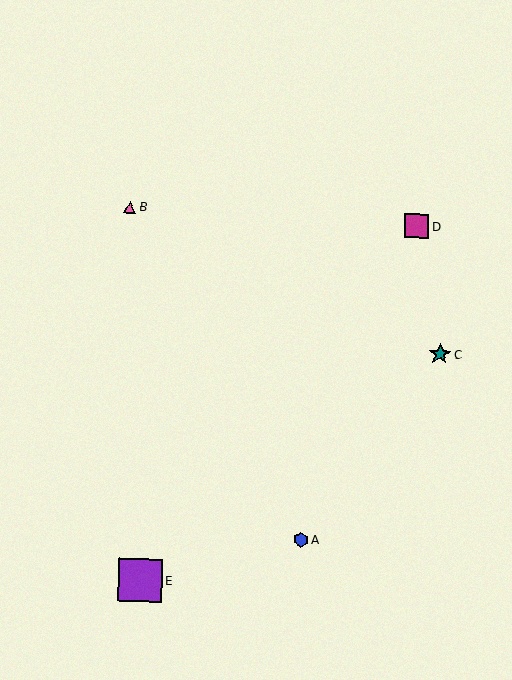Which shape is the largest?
The purple square (labeled E) is the largest.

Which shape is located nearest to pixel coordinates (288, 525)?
The blue hexagon (labeled A) at (301, 540) is nearest to that location.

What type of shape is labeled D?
Shape D is a magenta square.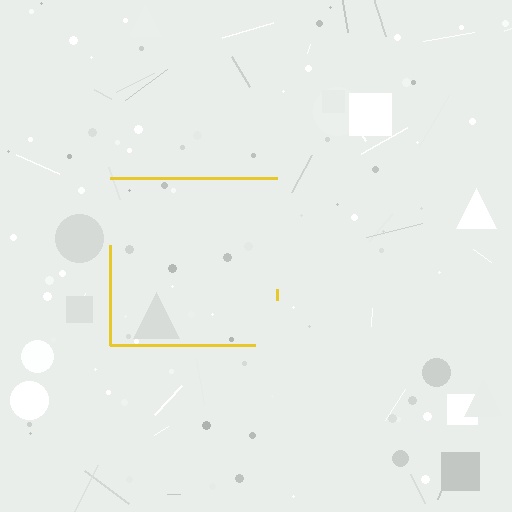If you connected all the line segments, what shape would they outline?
They would outline a square.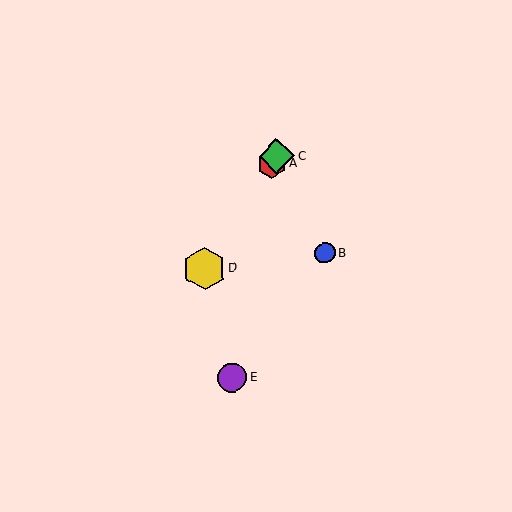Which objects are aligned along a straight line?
Objects A, C, D are aligned along a straight line.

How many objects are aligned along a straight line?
3 objects (A, C, D) are aligned along a straight line.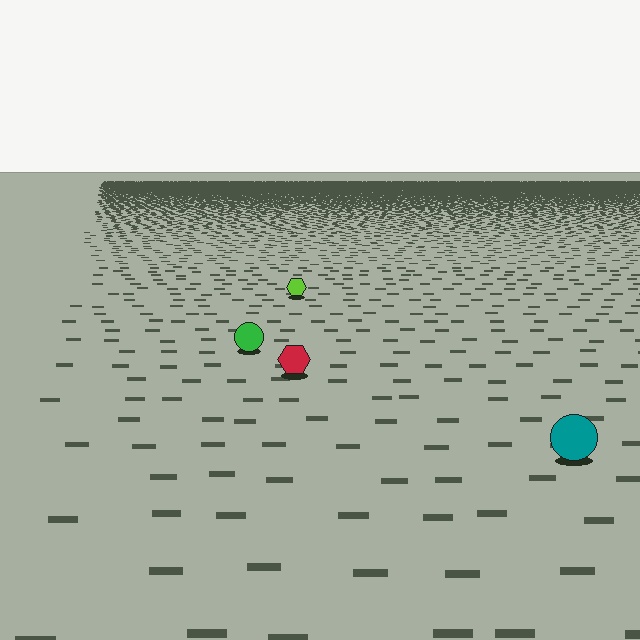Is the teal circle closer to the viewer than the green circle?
Yes. The teal circle is closer — you can tell from the texture gradient: the ground texture is coarser near it.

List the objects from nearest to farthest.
From nearest to farthest: the teal circle, the red hexagon, the green circle, the lime hexagon.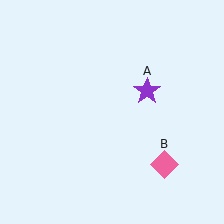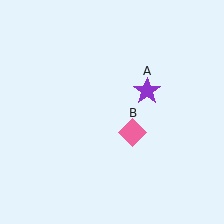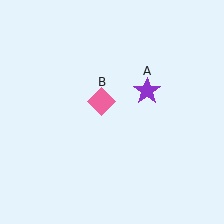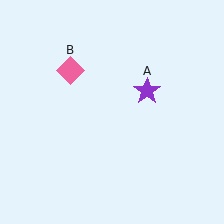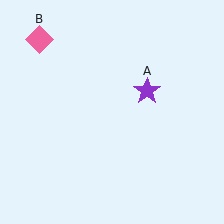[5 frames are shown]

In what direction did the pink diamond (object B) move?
The pink diamond (object B) moved up and to the left.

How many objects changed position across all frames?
1 object changed position: pink diamond (object B).